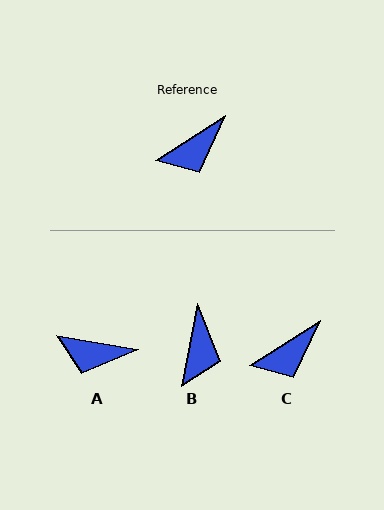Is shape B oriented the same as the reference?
No, it is off by about 47 degrees.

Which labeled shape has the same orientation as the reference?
C.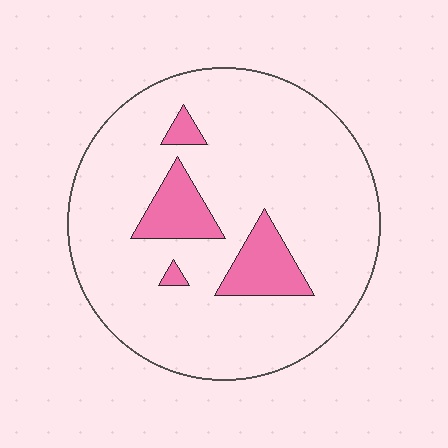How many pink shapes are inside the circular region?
4.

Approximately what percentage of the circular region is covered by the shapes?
Approximately 15%.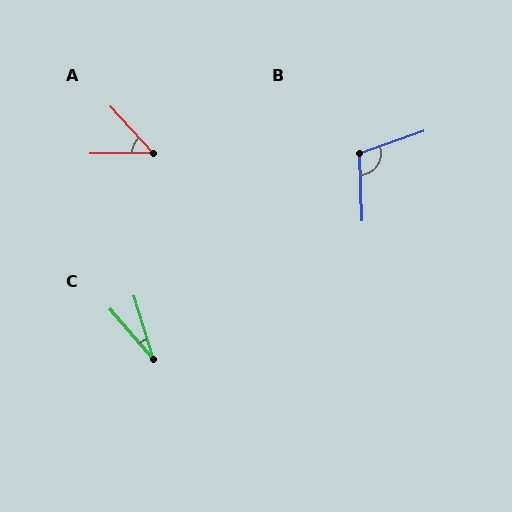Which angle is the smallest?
C, at approximately 23 degrees.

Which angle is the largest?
B, at approximately 107 degrees.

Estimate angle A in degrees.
Approximately 48 degrees.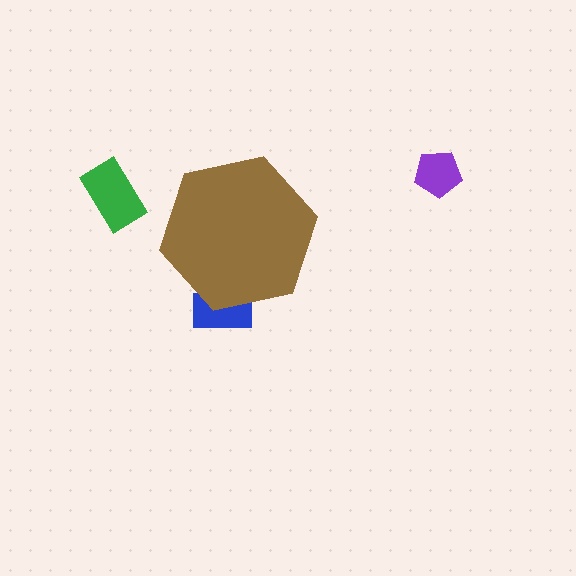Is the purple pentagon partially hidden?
No, the purple pentagon is fully visible.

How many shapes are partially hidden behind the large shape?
1 shape is partially hidden.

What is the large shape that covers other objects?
A brown hexagon.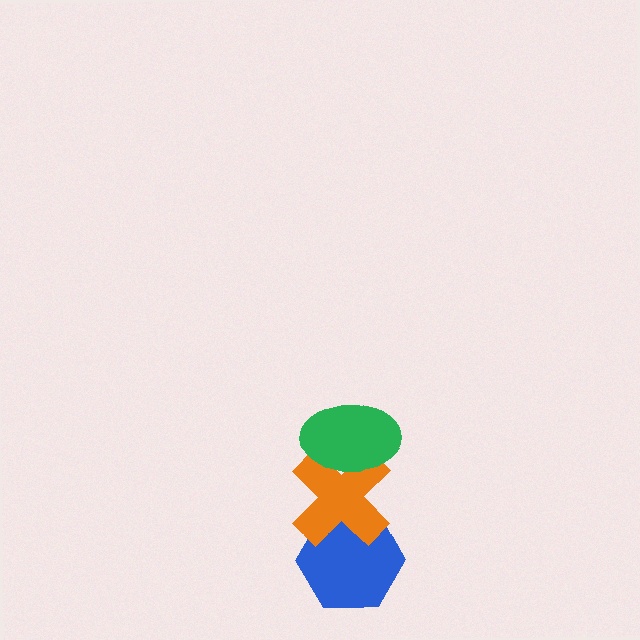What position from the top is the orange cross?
The orange cross is 2nd from the top.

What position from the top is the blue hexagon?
The blue hexagon is 3rd from the top.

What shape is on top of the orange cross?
The green ellipse is on top of the orange cross.